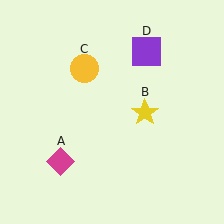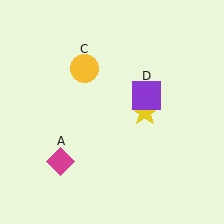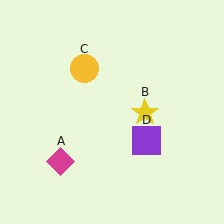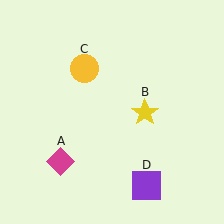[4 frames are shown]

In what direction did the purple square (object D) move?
The purple square (object D) moved down.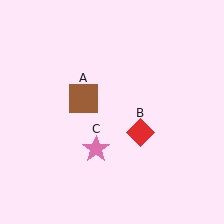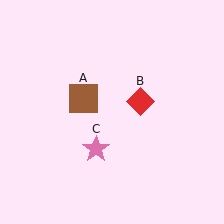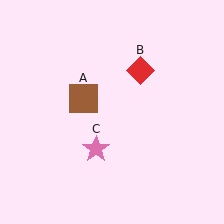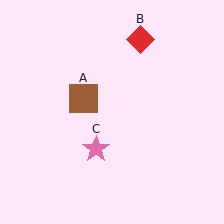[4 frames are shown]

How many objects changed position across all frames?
1 object changed position: red diamond (object B).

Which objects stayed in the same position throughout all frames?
Brown square (object A) and pink star (object C) remained stationary.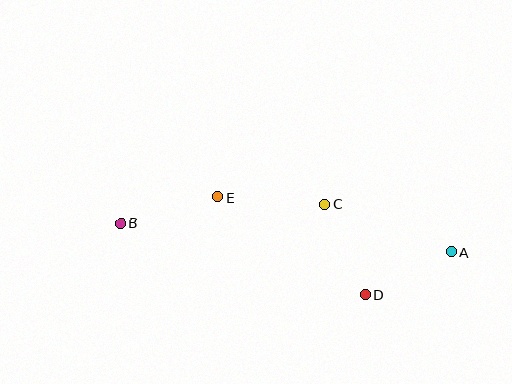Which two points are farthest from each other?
Points A and B are farthest from each other.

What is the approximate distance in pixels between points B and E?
The distance between B and E is approximately 100 pixels.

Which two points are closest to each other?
Points A and D are closest to each other.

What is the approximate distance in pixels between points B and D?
The distance between B and D is approximately 255 pixels.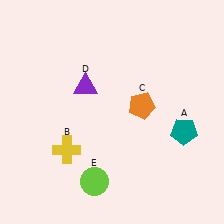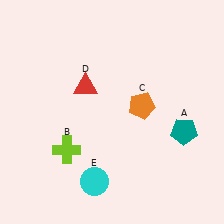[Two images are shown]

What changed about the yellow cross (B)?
In Image 1, B is yellow. In Image 2, it changed to lime.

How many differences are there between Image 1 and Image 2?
There are 3 differences between the two images.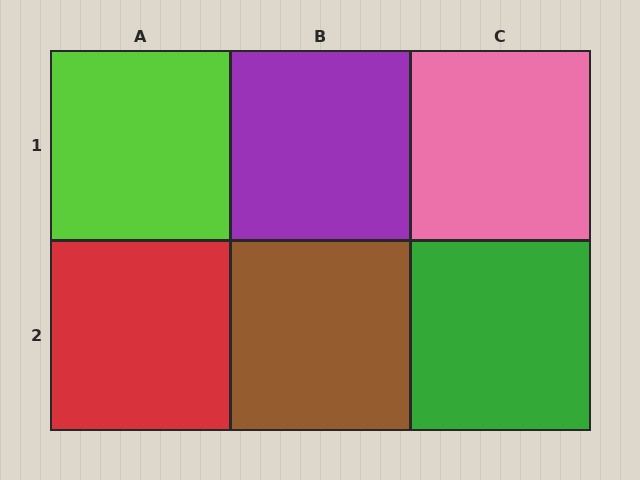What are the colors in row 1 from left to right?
Lime, purple, pink.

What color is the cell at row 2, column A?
Red.